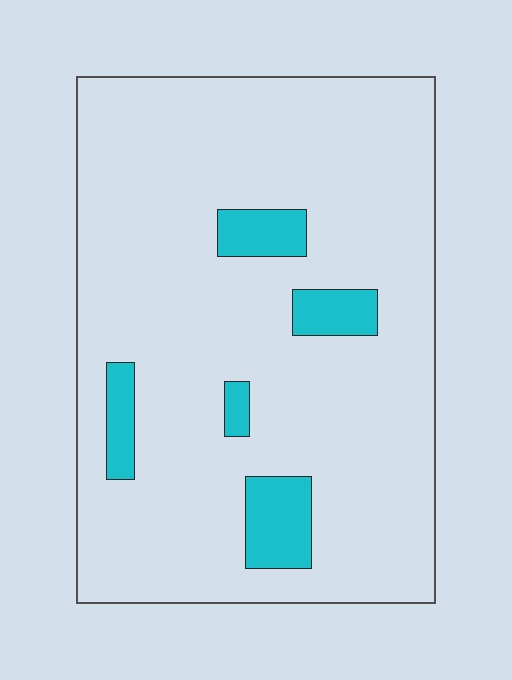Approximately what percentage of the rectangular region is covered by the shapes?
Approximately 10%.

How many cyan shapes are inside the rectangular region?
5.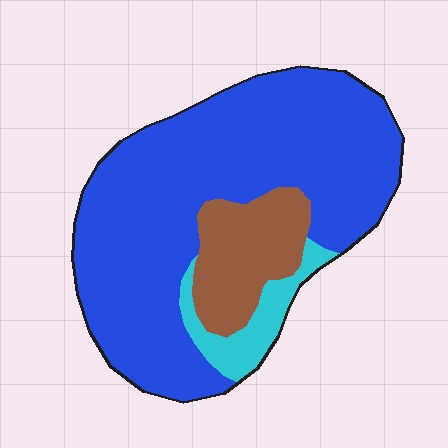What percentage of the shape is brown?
Brown takes up about one sixth (1/6) of the shape.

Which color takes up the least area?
Cyan, at roughly 10%.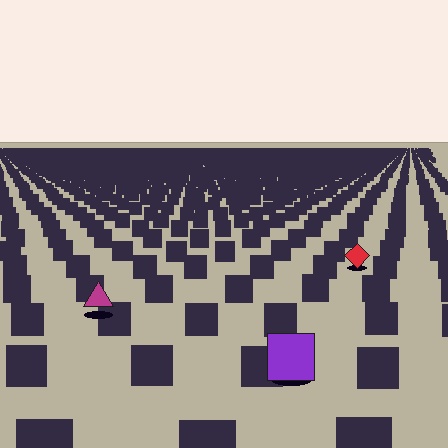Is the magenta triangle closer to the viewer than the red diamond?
Yes. The magenta triangle is closer — you can tell from the texture gradient: the ground texture is coarser near it.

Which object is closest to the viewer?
The purple square is closest. The texture marks near it are larger and more spread out.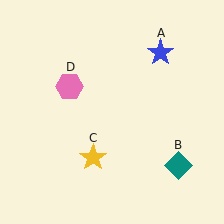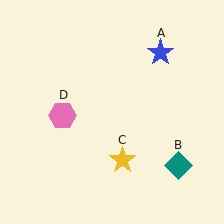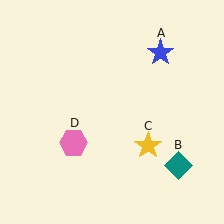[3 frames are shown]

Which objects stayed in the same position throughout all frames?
Blue star (object A) and teal diamond (object B) remained stationary.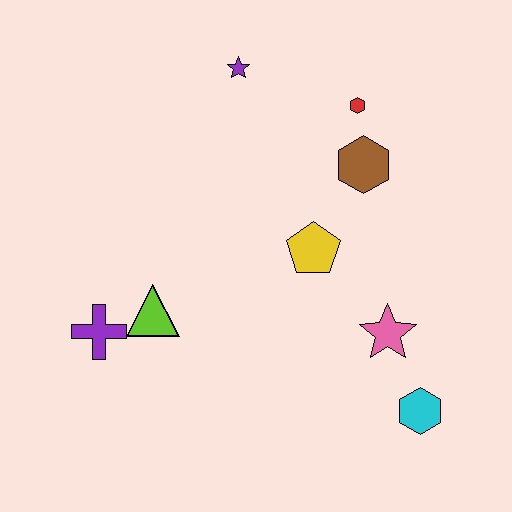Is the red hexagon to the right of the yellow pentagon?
Yes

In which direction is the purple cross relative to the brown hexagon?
The purple cross is to the left of the brown hexagon.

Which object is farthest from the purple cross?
The red hexagon is farthest from the purple cross.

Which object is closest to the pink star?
The cyan hexagon is closest to the pink star.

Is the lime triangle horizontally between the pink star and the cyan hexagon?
No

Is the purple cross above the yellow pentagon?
No